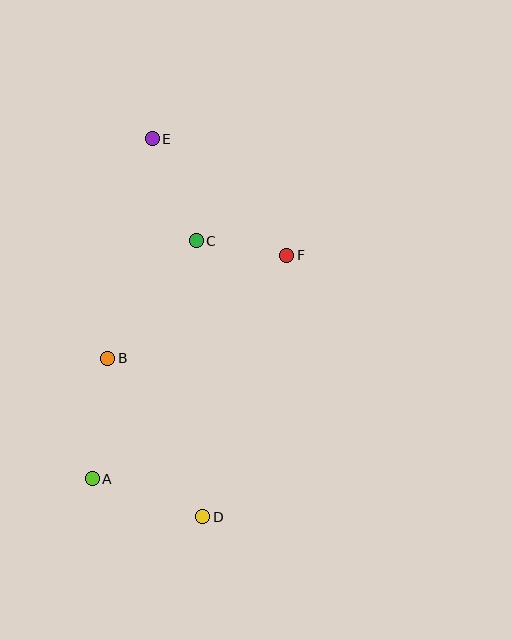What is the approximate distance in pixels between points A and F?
The distance between A and F is approximately 296 pixels.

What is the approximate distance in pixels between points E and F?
The distance between E and F is approximately 178 pixels.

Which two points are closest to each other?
Points C and F are closest to each other.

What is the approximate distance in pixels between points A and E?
The distance between A and E is approximately 345 pixels.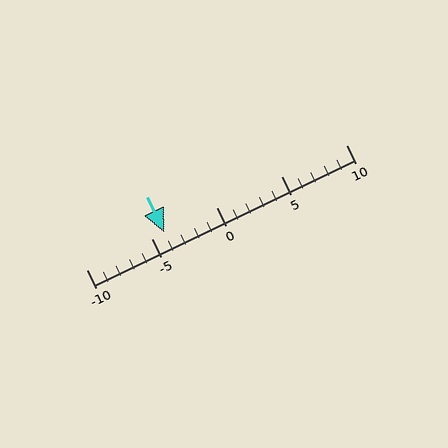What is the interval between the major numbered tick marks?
The major tick marks are spaced 5 units apart.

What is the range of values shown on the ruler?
The ruler shows values from -10 to 10.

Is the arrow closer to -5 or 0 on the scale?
The arrow is closer to -5.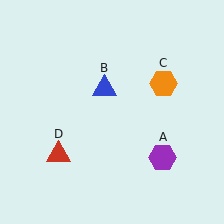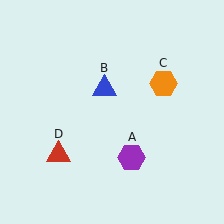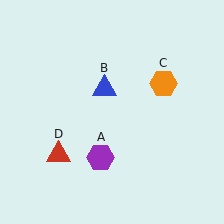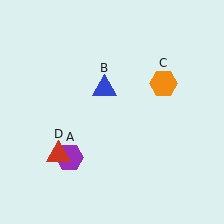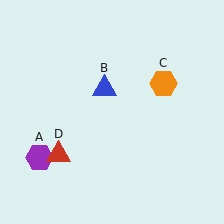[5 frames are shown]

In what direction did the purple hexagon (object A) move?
The purple hexagon (object A) moved left.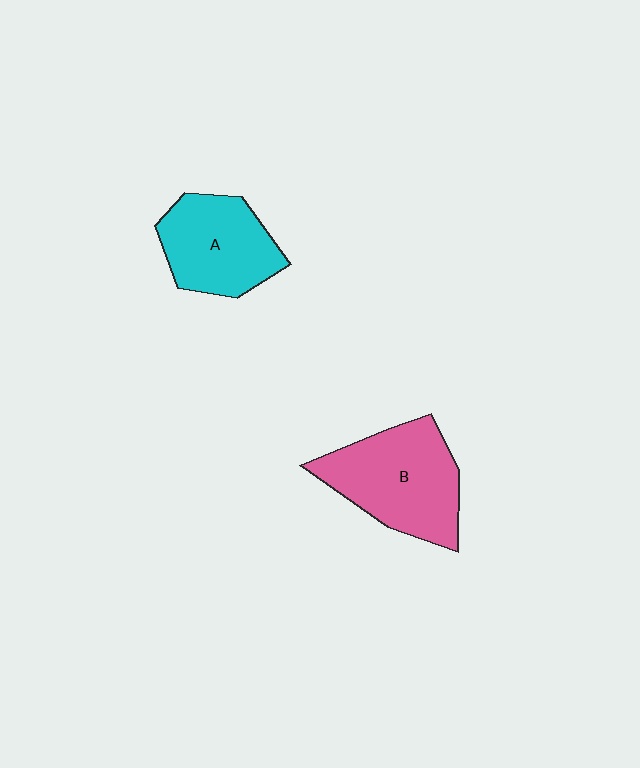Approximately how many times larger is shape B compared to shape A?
Approximately 1.2 times.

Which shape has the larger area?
Shape B (pink).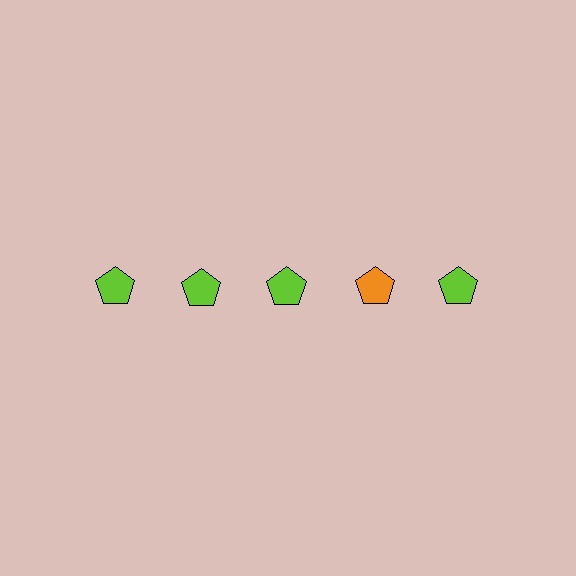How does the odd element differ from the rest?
It has a different color: orange instead of lime.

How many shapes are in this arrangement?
There are 5 shapes arranged in a grid pattern.